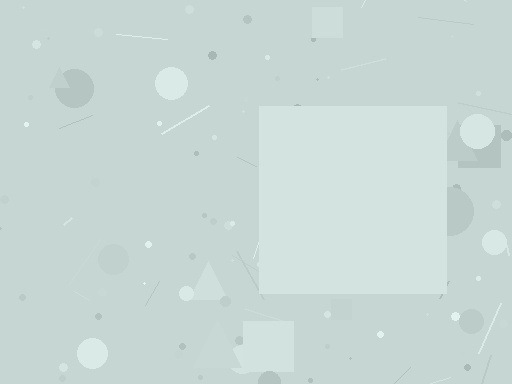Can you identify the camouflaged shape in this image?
The camouflaged shape is a square.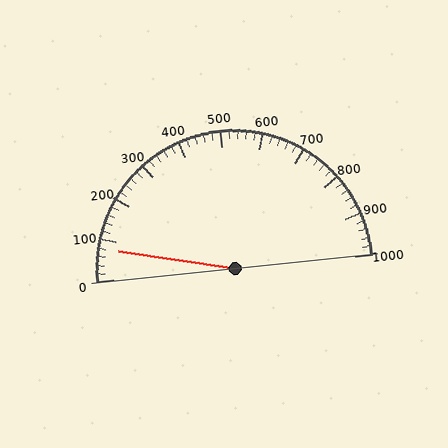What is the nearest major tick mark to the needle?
The nearest major tick mark is 100.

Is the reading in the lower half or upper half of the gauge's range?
The reading is in the lower half of the range (0 to 1000).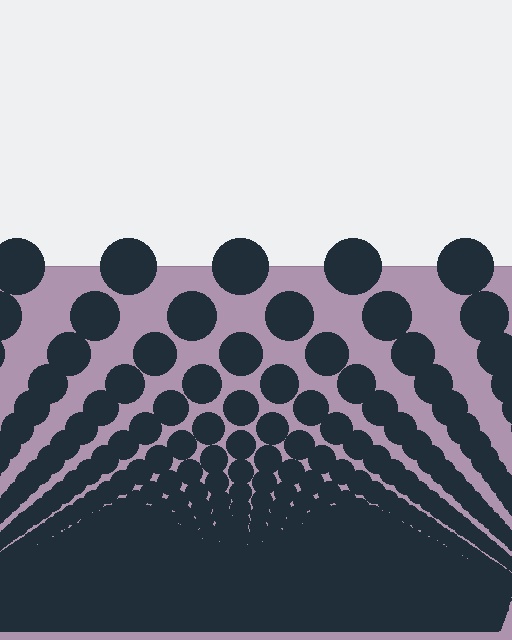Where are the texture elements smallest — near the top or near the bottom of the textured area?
Near the bottom.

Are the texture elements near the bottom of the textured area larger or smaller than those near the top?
Smaller. The gradient is inverted — elements near the bottom are smaller and denser.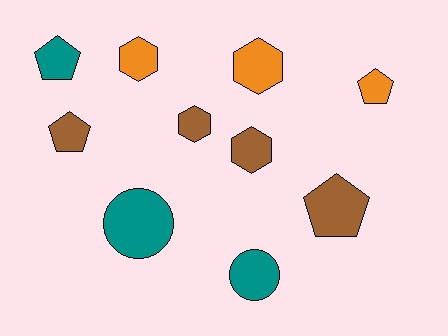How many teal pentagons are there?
There is 1 teal pentagon.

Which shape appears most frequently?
Hexagon, with 4 objects.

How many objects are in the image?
There are 10 objects.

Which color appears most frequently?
Brown, with 4 objects.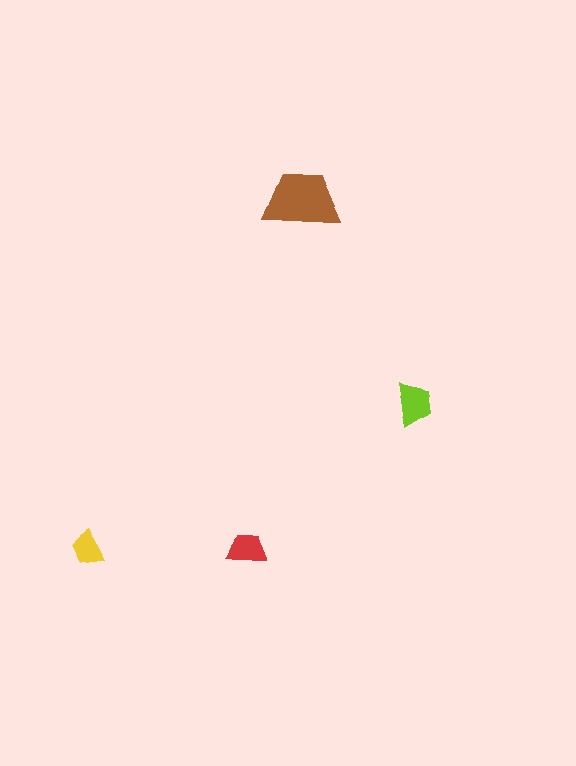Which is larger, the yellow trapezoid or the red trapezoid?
The red one.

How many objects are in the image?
There are 4 objects in the image.